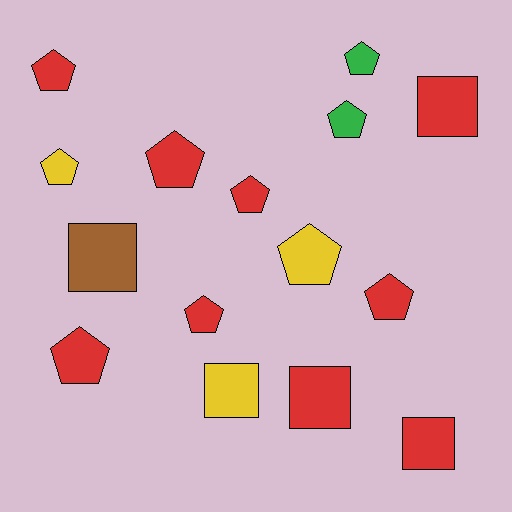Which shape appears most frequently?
Pentagon, with 10 objects.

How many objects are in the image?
There are 15 objects.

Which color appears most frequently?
Red, with 9 objects.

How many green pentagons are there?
There are 2 green pentagons.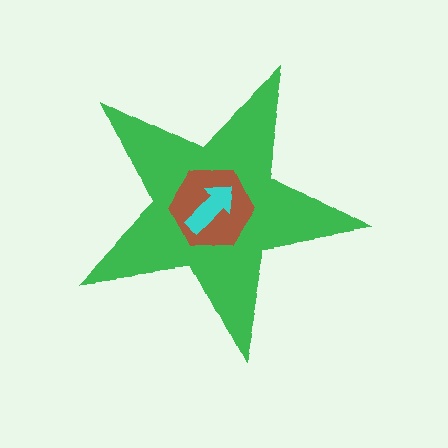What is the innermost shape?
The cyan arrow.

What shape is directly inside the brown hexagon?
The cyan arrow.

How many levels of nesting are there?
3.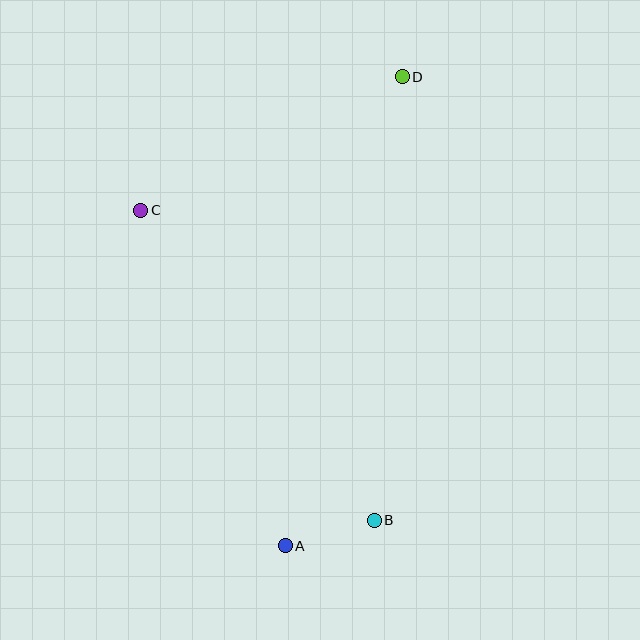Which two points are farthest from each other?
Points A and D are farthest from each other.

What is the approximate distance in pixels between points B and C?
The distance between B and C is approximately 388 pixels.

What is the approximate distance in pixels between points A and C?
The distance between A and C is approximately 366 pixels.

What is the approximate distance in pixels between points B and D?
The distance between B and D is approximately 444 pixels.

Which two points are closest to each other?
Points A and B are closest to each other.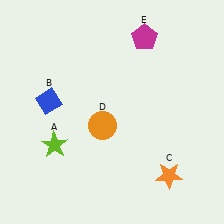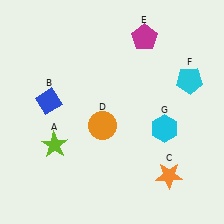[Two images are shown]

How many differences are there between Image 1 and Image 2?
There are 2 differences between the two images.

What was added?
A cyan pentagon (F), a cyan hexagon (G) were added in Image 2.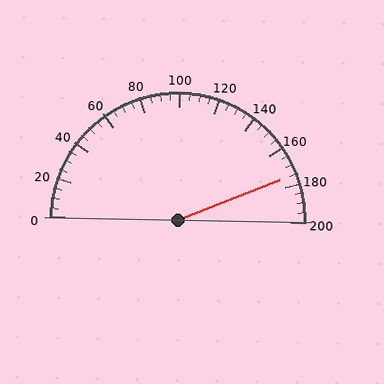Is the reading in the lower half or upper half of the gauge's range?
The reading is in the upper half of the range (0 to 200).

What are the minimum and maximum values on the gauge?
The gauge ranges from 0 to 200.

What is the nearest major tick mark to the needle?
The nearest major tick mark is 180.